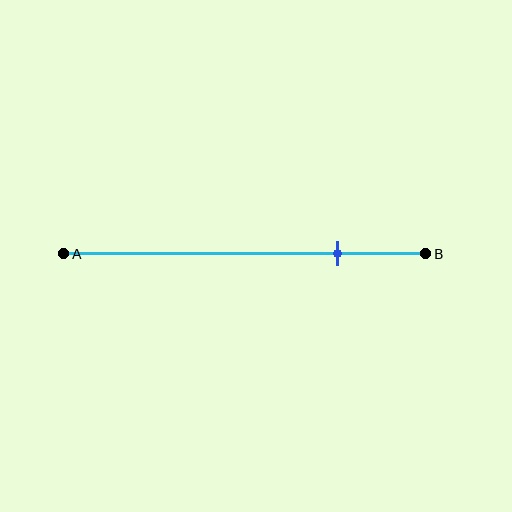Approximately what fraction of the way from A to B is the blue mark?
The blue mark is approximately 75% of the way from A to B.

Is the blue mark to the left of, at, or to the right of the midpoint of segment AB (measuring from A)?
The blue mark is to the right of the midpoint of segment AB.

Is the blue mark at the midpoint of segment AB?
No, the mark is at about 75% from A, not at the 50% midpoint.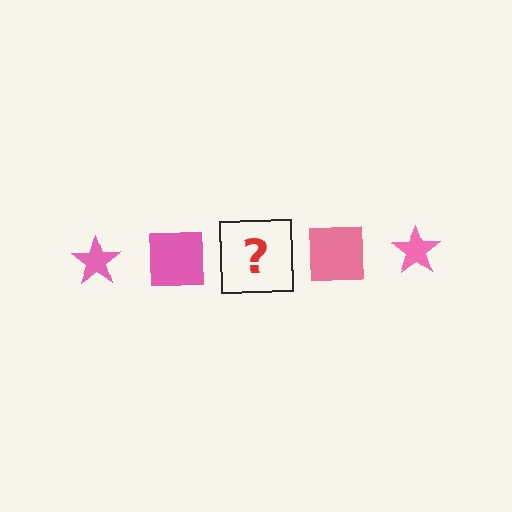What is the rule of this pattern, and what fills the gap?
The rule is that the pattern cycles through star, square shapes in pink. The gap should be filled with a pink star.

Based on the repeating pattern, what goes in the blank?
The blank should be a pink star.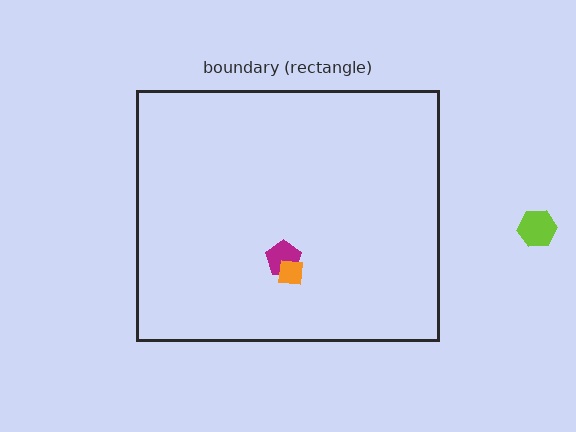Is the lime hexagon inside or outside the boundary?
Outside.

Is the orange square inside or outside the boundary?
Inside.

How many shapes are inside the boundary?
2 inside, 1 outside.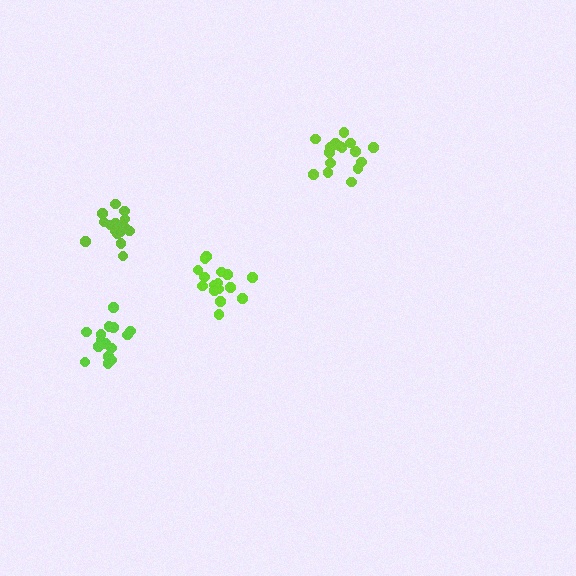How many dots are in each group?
Group 1: 16 dots, Group 2: 17 dots, Group 3: 15 dots, Group 4: 16 dots (64 total).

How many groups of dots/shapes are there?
There are 4 groups.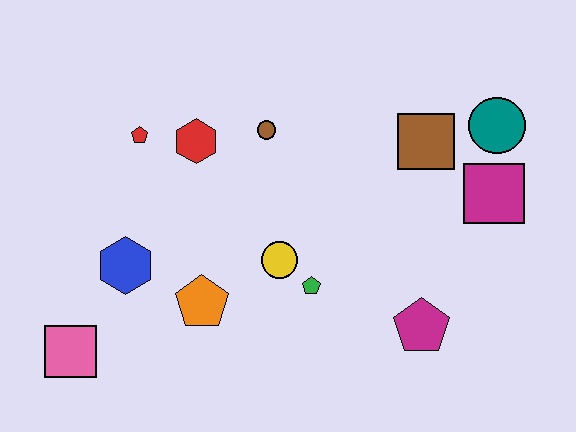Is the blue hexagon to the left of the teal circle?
Yes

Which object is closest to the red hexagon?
The red pentagon is closest to the red hexagon.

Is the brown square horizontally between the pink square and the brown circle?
No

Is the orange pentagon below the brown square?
Yes